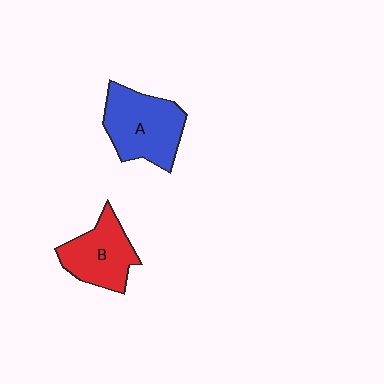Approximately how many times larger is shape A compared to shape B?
Approximately 1.2 times.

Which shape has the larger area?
Shape A (blue).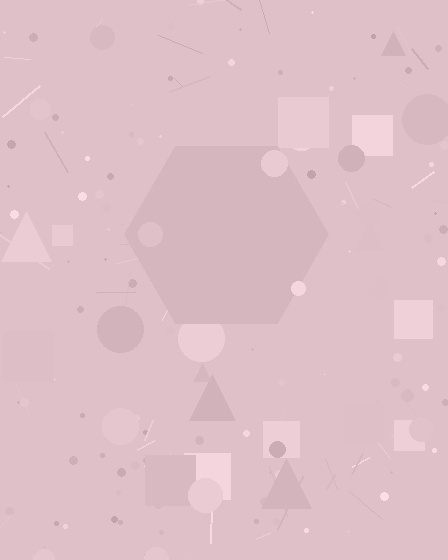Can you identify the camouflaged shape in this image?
The camouflaged shape is a hexagon.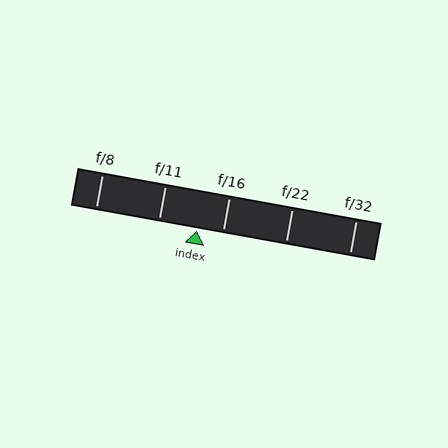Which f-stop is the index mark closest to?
The index mark is closest to f/16.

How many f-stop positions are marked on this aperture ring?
There are 5 f-stop positions marked.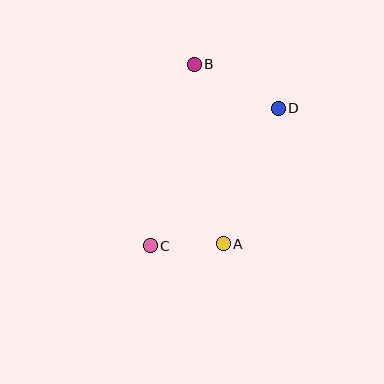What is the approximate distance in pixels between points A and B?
The distance between A and B is approximately 182 pixels.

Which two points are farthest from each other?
Points C and D are farthest from each other.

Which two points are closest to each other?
Points A and C are closest to each other.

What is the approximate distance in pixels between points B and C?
The distance between B and C is approximately 187 pixels.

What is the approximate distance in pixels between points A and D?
The distance between A and D is approximately 146 pixels.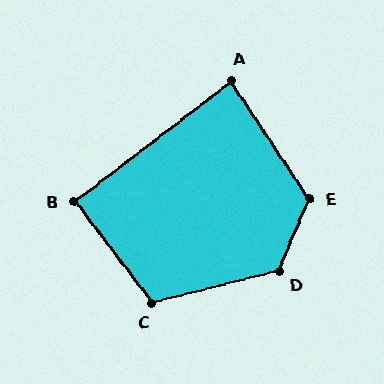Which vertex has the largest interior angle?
D, at approximately 127 degrees.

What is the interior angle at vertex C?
Approximately 113 degrees (obtuse).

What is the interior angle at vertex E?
Approximately 124 degrees (obtuse).